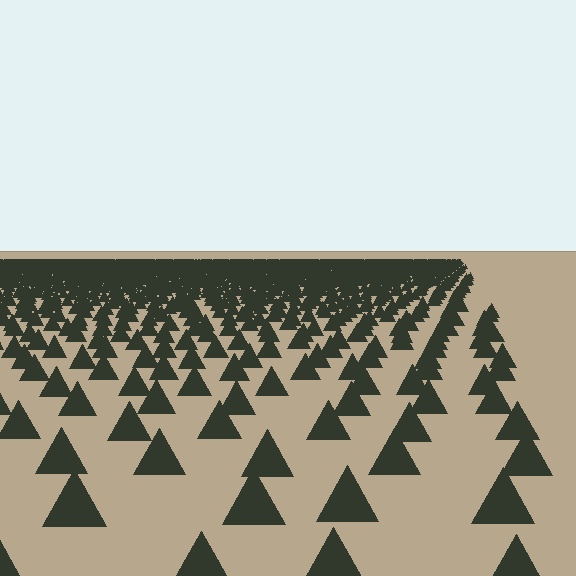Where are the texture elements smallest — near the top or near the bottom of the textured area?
Near the top.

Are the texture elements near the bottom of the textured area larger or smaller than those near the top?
Larger. Near the bottom, elements are closer to the viewer and appear at a bigger on-screen size.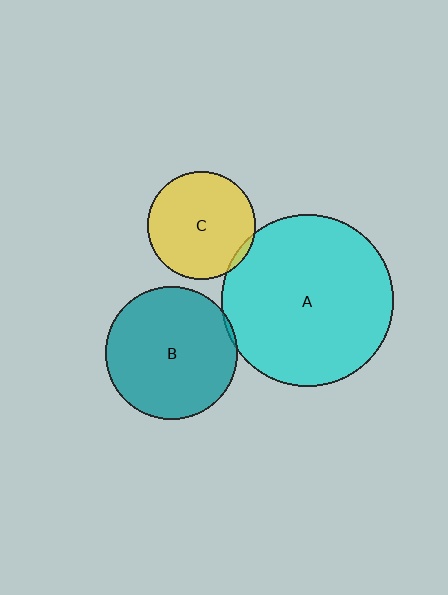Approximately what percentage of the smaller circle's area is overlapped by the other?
Approximately 5%.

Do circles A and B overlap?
Yes.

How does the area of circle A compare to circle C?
Approximately 2.6 times.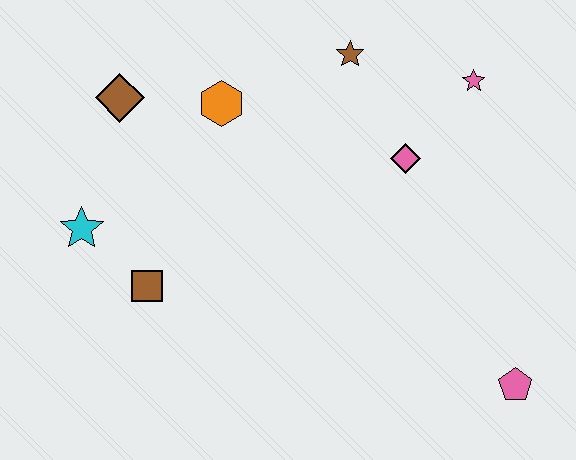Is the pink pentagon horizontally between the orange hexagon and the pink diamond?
No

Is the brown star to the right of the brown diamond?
Yes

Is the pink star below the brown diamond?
No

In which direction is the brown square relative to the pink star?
The brown square is to the left of the pink star.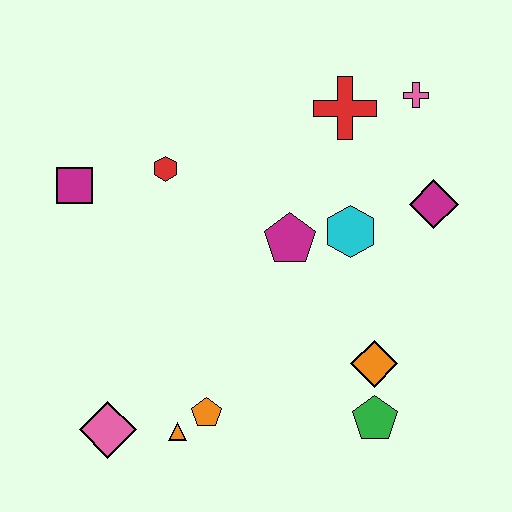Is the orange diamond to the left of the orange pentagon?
No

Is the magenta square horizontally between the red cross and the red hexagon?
No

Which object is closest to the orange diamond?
The green pentagon is closest to the orange diamond.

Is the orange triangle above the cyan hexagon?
No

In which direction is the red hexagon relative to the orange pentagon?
The red hexagon is above the orange pentagon.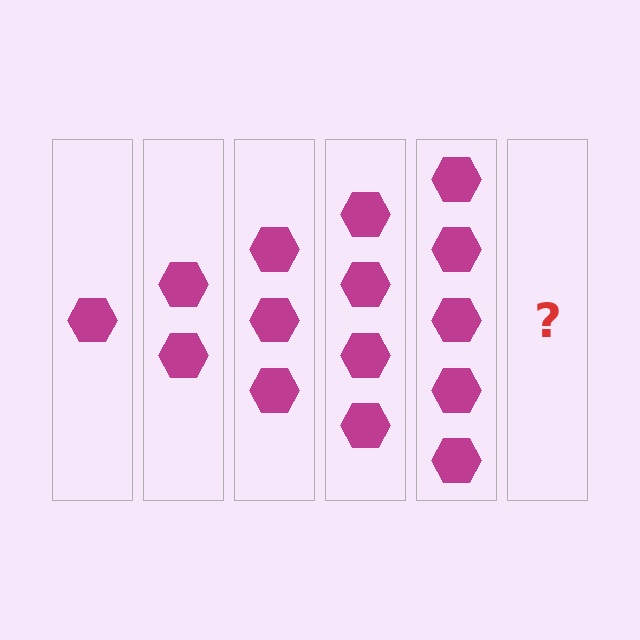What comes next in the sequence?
The next element should be 6 hexagons.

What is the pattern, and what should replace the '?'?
The pattern is that each step adds one more hexagon. The '?' should be 6 hexagons.